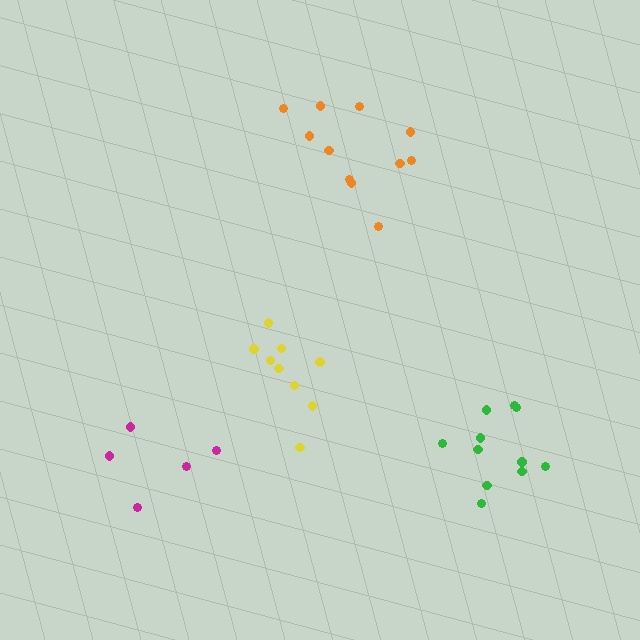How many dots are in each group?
Group 1: 5 dots, Group 2: 11 dots, Group 3: 9 dots, Group 4: 11 dots (36 total).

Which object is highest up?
The orange cluster is topmost.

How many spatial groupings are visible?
There are 4 spatial groupings.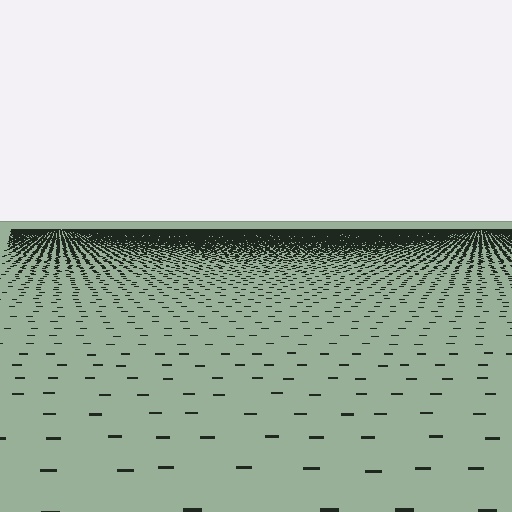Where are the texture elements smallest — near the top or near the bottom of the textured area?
Near the top.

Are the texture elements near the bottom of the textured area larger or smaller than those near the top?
Larger. Near the bottom, elements are closer to the viewer and appear at a bigger on-screen size.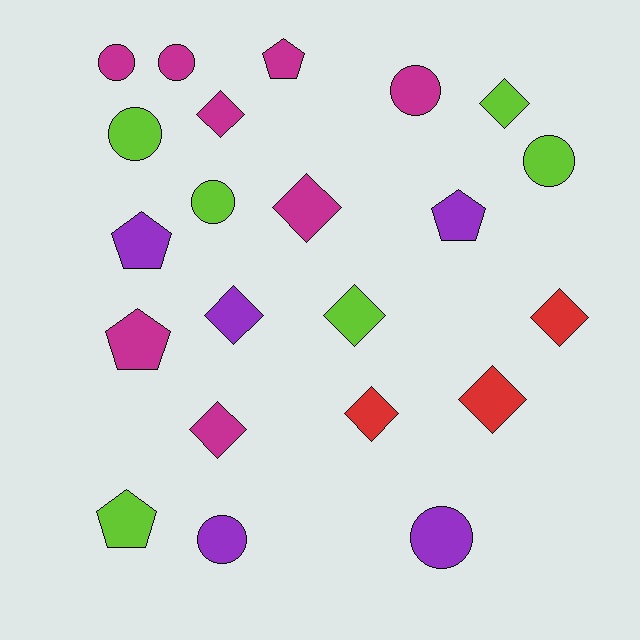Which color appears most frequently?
Magenta, with 8 objects.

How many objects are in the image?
There are 22 objects.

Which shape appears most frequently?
Diamond, with 9 objects.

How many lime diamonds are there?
There are 2 lime diamonds.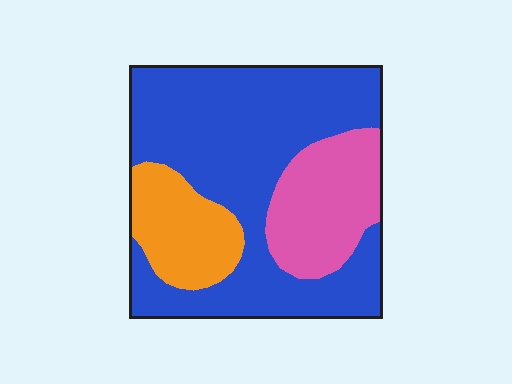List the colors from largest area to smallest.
From largest to smallest: blue, pink, orange.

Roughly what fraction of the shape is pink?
Pink covers about 20% of the shape.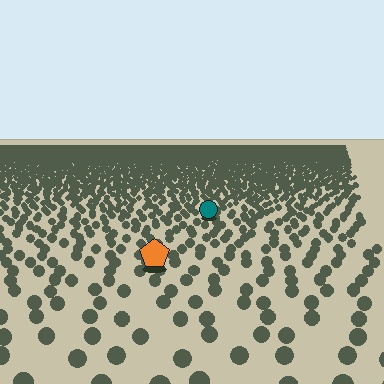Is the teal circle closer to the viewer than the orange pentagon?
No. The orange pentagon is closer — you can tell from the texture gradient: the ground texture is coarser near it.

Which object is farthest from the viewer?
The teal circle is farthest from the viewer. It appears smaller and the ground texture around it is denser.